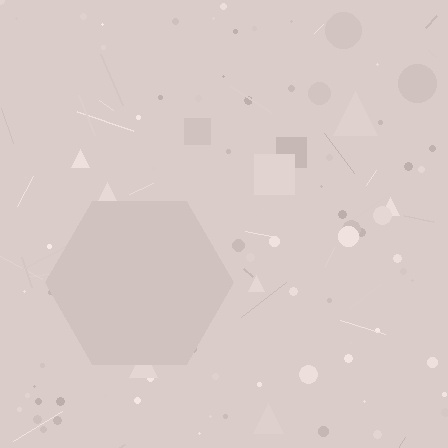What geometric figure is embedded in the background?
A hexagon is embedded in the background.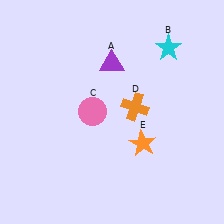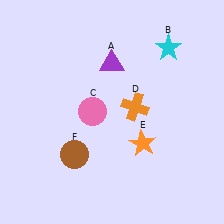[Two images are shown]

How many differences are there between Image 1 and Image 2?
There is 1 difference between the two images.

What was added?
A brown circle (F) was added in Image 2.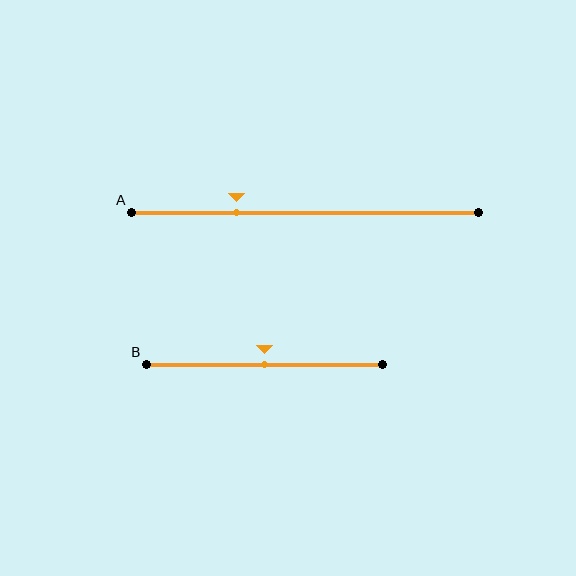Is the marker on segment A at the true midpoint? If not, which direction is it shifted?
No, the marker on segment A is shifted to the left by about 20% of the segment length.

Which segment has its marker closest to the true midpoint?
Segment B has its marker closest to the true midpoint.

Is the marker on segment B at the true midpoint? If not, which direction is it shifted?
Yes, the marker on segment B is at the true midpoint.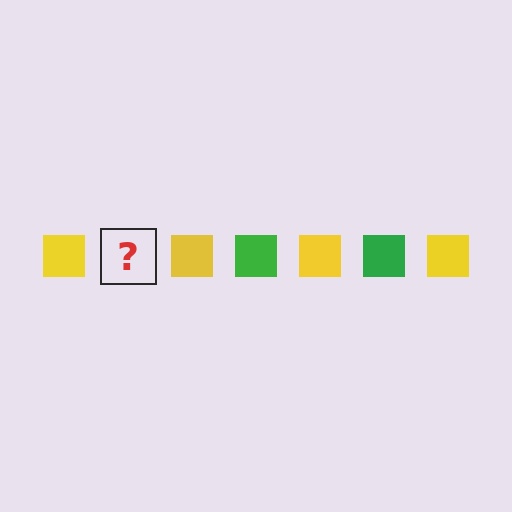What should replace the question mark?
The question mark should be replaced with a green square.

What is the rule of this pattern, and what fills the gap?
The rule is that the pattern cycles through yellow, green squares. The gap should be filled with a green square.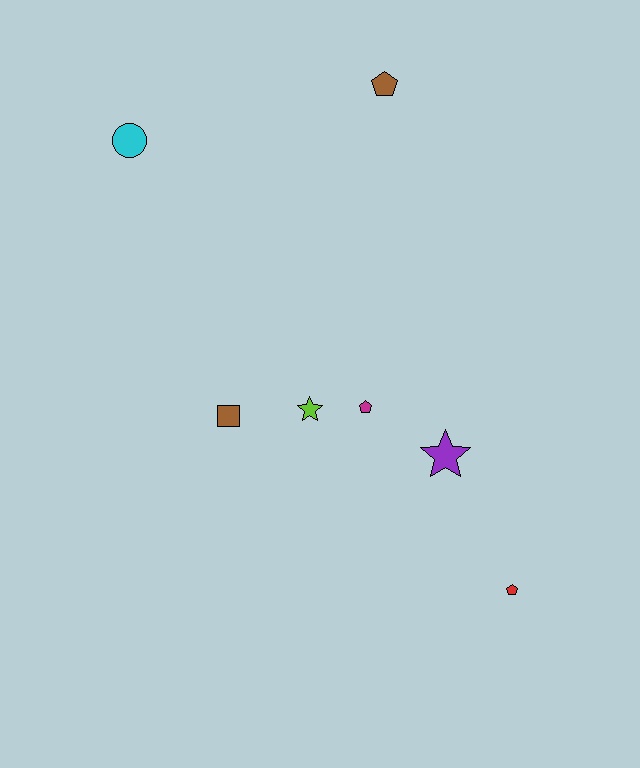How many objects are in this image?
There are 7 objects.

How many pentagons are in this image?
There are 3 pentagons.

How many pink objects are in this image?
There are no pink objects.